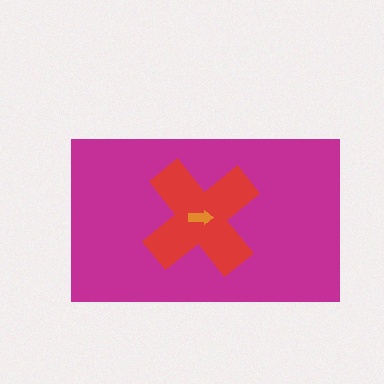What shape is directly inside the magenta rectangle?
The red cross.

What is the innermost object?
The orange arrow.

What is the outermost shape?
The magenta rectangle.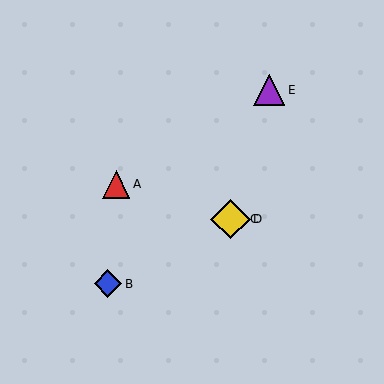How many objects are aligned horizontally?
2 objects (C, D) are aligned horizontally.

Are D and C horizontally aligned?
Yes, both are at y≈219.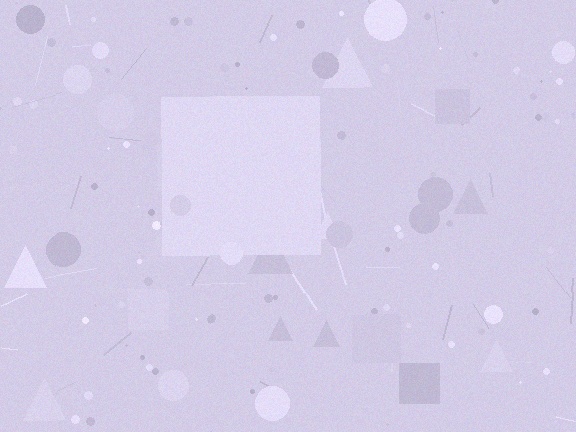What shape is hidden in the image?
A square is hidden in the image.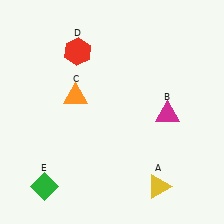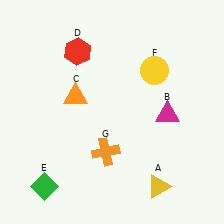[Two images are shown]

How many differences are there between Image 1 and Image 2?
There are 2 differences between the two images.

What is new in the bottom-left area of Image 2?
An orange cross (G) was added in the bottom-left area of Image 2.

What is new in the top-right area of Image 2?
A yellow circle (F) was added in the top-right area of Image 2.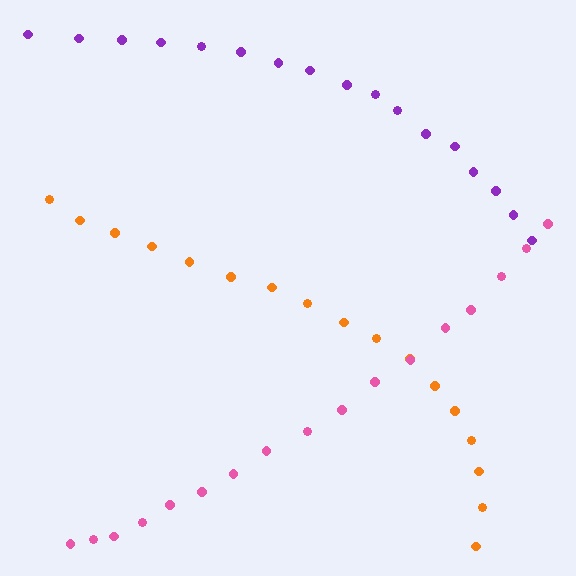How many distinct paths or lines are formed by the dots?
There are 3 distinct paths.